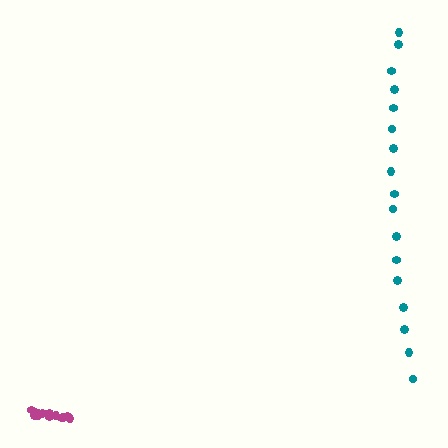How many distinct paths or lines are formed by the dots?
There are 2 distinct paths.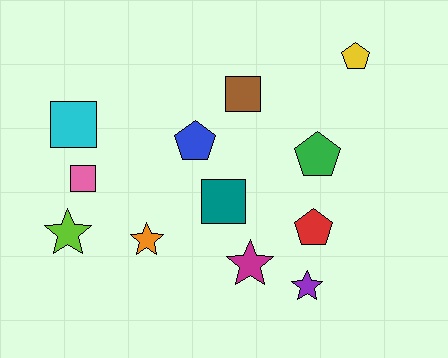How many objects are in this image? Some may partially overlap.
There are 12 objects.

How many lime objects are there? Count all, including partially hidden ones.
There is 1 lime object.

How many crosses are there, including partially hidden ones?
There are no crosses.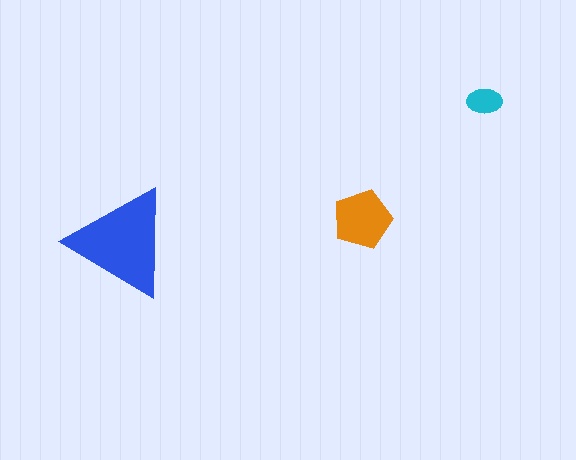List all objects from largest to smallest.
The blue triangle, the orange pentagon, the cyan ellipse.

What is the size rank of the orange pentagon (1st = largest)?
2nd.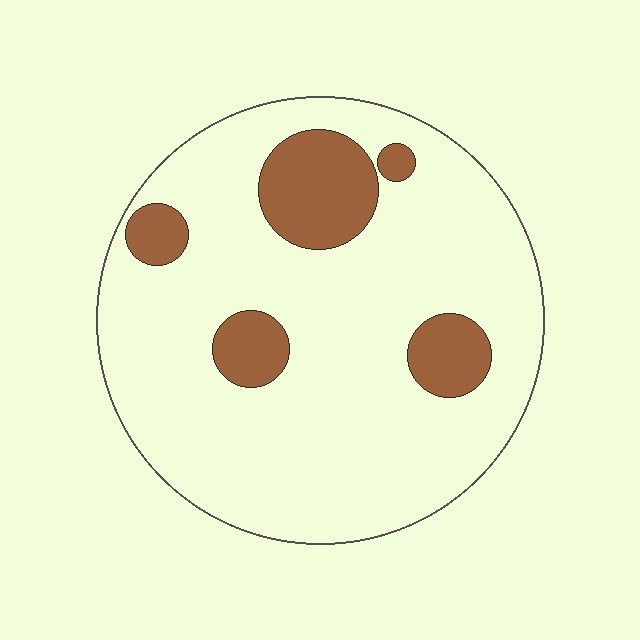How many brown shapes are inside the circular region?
5.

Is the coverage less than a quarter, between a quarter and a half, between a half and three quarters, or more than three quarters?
Less than a quarter.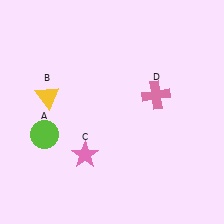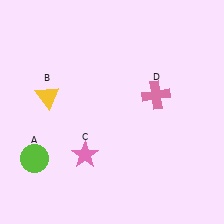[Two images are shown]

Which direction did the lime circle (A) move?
The lime circle (A) moved down.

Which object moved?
The lime circle (A) moved down.